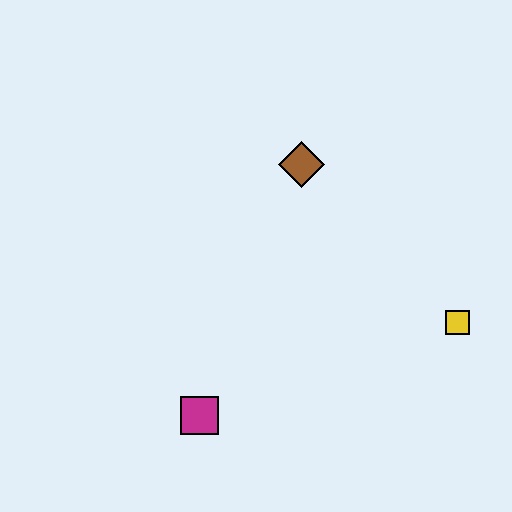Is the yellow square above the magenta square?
Yes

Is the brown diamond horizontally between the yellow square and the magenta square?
Yes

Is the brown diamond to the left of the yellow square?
Yes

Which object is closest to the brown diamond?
The yellow square is closest to the brown diamond.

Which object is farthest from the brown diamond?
The magenta square is farthest from the brown diamond.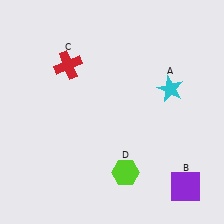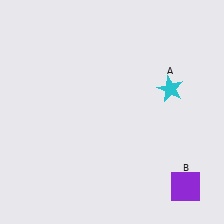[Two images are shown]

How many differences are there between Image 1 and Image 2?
There are 2 differences between the two images.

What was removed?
The lime hexagon (D), the red cross (C) were removed in Image 2.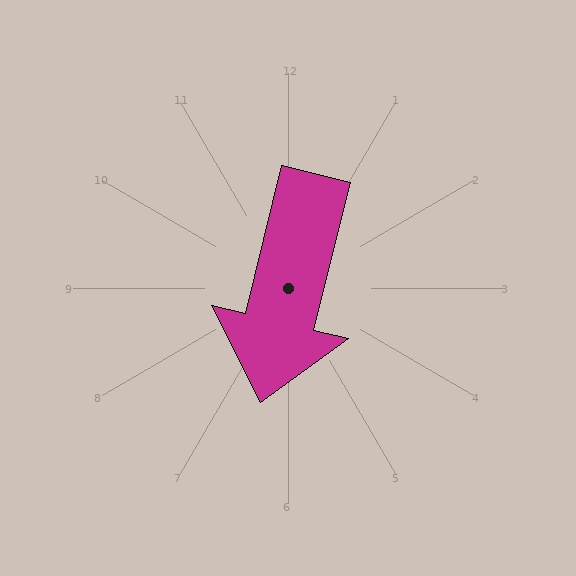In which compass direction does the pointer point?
South.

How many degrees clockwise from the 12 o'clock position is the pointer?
Approximately 194 degrees.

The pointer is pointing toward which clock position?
Roughly 6 o'clock.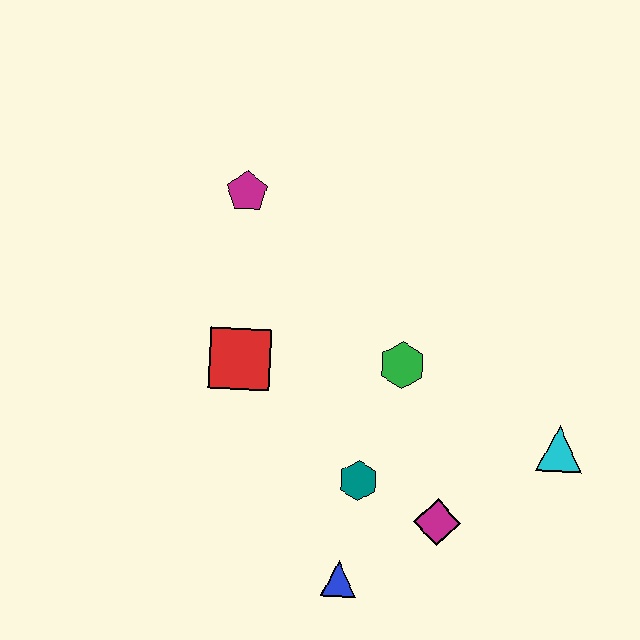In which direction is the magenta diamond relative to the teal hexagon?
The magenta diamond is to the right of the teal hexagon.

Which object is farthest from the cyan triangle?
The magenta pentagon is farthest from the cyan triangle.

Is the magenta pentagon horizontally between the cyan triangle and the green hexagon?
No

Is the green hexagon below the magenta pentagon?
Yes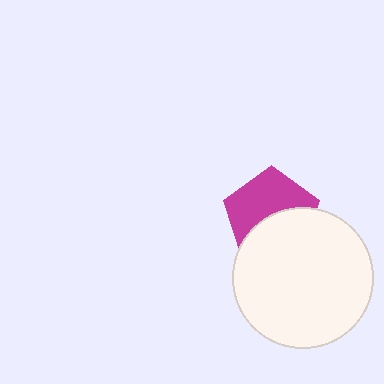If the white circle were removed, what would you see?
You would see the complete magenta pentagon.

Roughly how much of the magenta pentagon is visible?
About half of it is visible (roughly 54%).